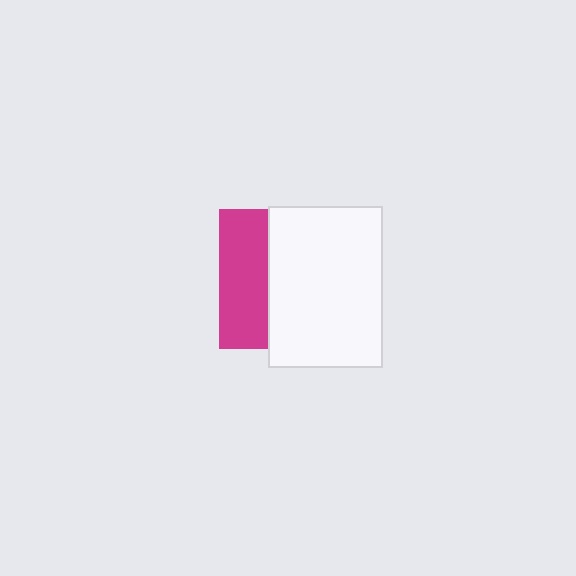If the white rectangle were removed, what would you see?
You would see the complete magenta square.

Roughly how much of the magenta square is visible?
A small part of it is visible (roughly 34%).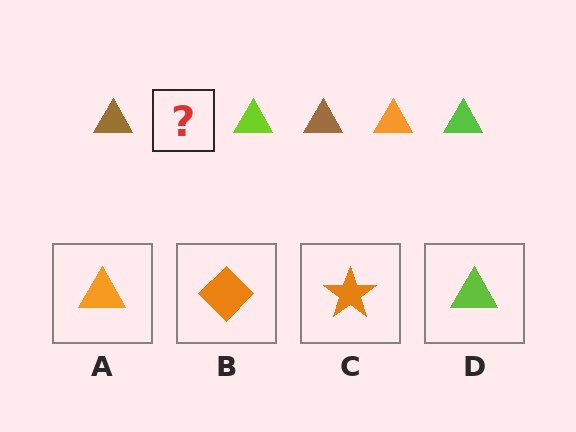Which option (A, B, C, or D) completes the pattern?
A.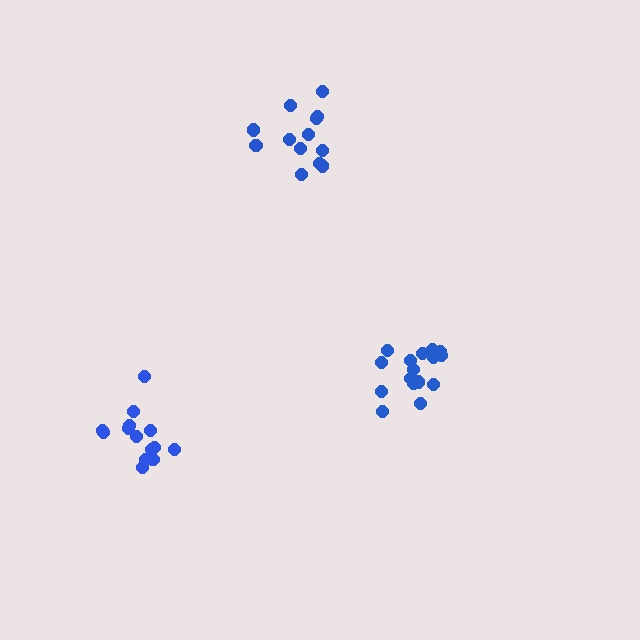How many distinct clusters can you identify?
There are 3 distinct clusters.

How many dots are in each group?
Group 1: 14 dots, Group 2: 13 dots, Group 3: 17 dots (44 total).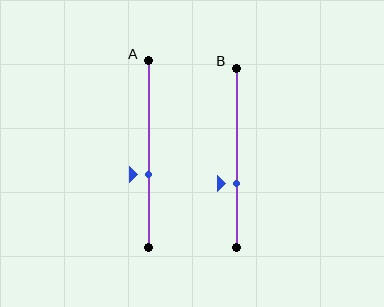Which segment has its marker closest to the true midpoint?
Segment A has its marker closest to the true midpoint.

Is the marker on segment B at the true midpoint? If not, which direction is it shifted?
No, the marker on segment B is shifted downward by about 15% of the segment length.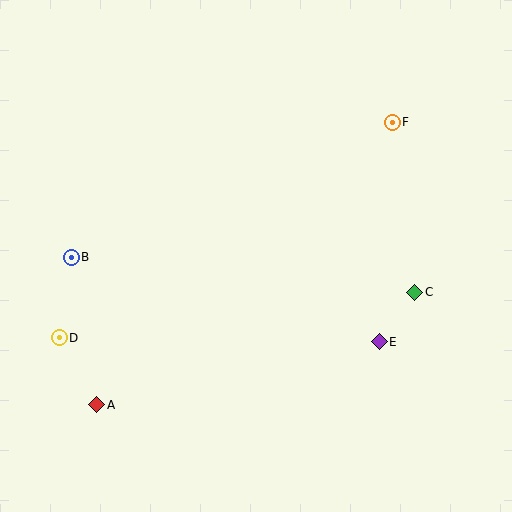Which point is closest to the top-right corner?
Point F is closest to the top-right corner.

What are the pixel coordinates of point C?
Point C is at (415, 292).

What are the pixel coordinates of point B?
Point B is at (71, 257).